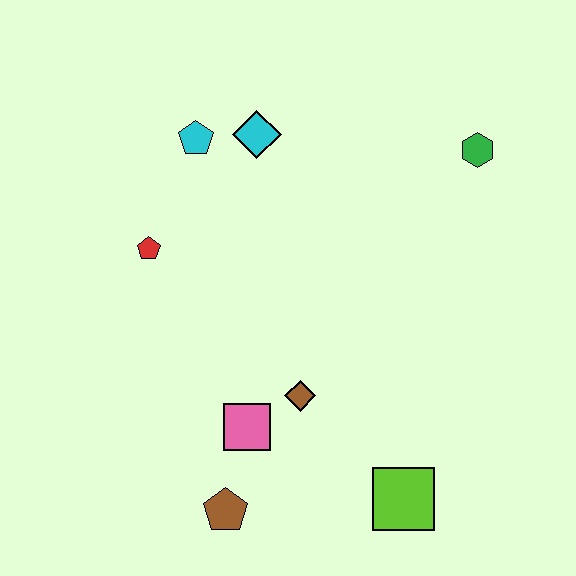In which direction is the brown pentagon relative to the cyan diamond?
The brown pentagon is below the cyan diamond.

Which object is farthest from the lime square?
The cyan pentagon is farthest from the lime square.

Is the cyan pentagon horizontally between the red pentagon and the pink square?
Yes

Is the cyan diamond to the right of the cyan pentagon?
Yes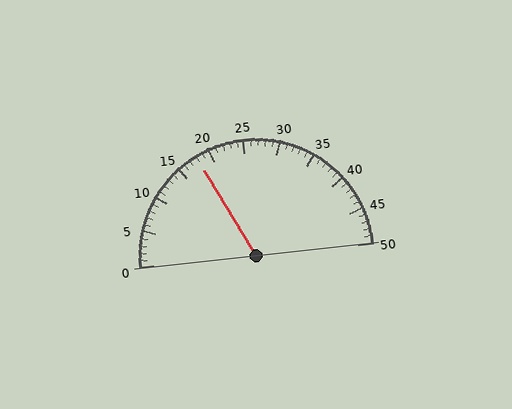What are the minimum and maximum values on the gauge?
The gauge ranges from 0 to 50.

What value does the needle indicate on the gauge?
The needle indicates approximately 18.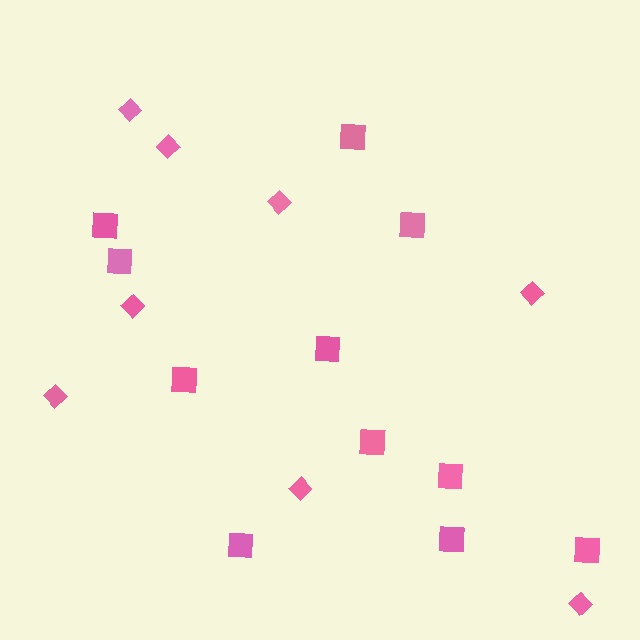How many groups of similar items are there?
There are 2 groups: one group of diamonds (8) and one group of squares (11).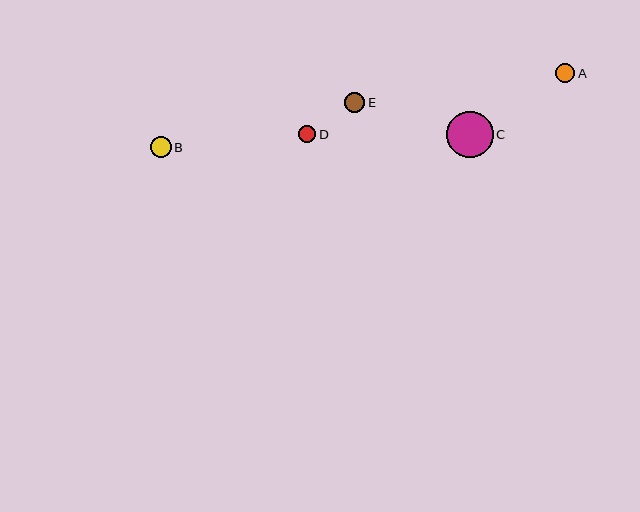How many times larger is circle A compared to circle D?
Circle A is approximately 1.1 times the size of circle D.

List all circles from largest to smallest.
From largest to smallest: C, B, E, A, D.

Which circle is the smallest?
Circle D is the smallest with a size of approximately 17 pixels.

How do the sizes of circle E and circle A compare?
Circle E and circle A are approximately the same size.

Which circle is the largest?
Circle C is the largest with a size of approximately 47 pixels.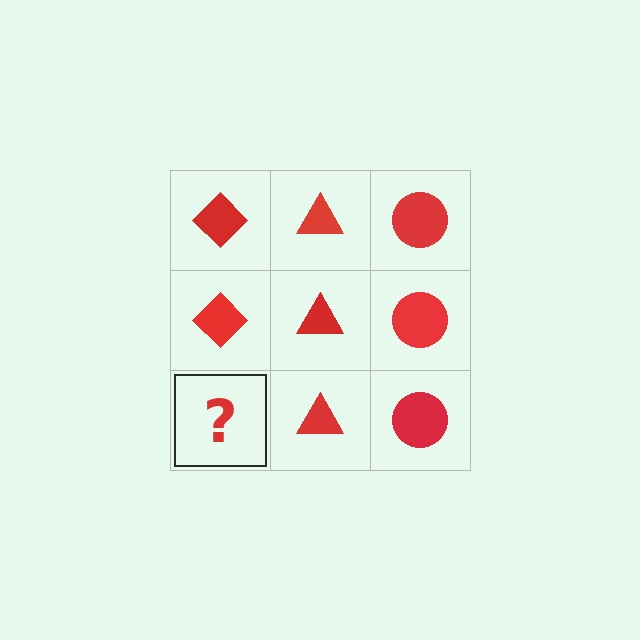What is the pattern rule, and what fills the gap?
The rule is that each column has a consistent shape. The gap should be filled with a red diamond.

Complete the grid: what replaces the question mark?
The question mark should be replaced with a red diamond.